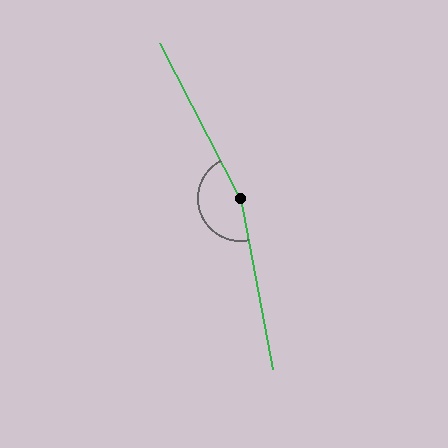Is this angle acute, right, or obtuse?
It is obtuse.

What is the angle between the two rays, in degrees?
Approximately 164 degrees.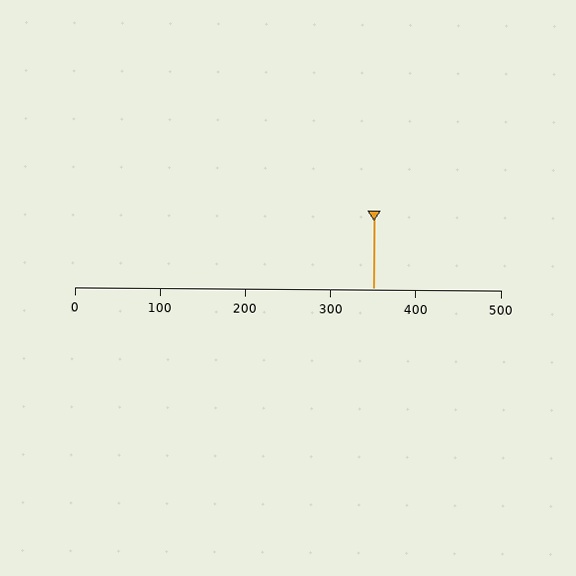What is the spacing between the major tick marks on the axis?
The major ticks are spaced 100 apart.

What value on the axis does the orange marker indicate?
The marker indicates approximately 350.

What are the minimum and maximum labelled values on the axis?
The axis runs from 0 to 500.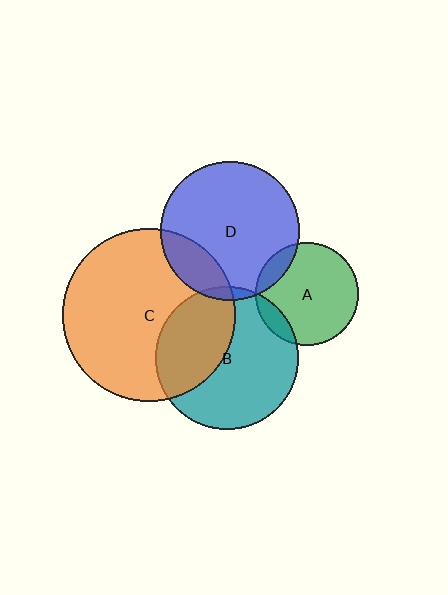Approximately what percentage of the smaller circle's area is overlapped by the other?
Approximately 20%.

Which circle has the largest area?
Circle C (orange).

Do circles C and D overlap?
Yes.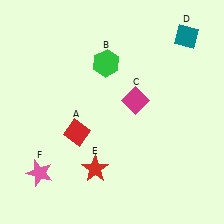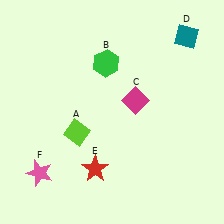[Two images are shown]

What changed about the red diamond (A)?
In Image 1, A is red. In Image 2, it changed to lime.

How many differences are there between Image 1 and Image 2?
There is 1 difference between the two images.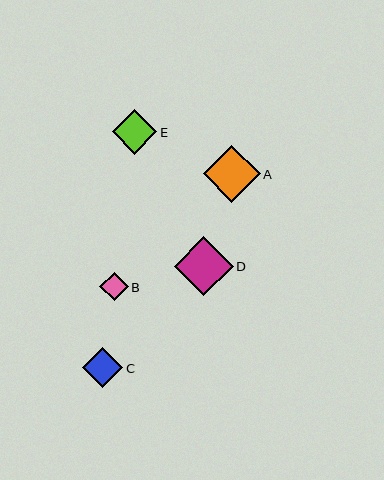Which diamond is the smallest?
Diamond B is the smallest with a size of approximately 28 pixels.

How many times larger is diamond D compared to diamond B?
Diamond D is approximately 2.1 times the size of diamond B.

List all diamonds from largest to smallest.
From largest to smallest: D, A, E, C, B.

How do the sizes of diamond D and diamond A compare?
Diamond D and diamond A are approximately the same size.